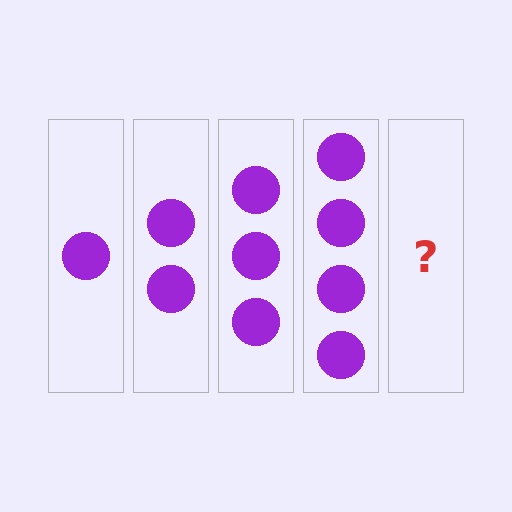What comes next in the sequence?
The next element should be 5 circles.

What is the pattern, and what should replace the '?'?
The pattern is that each step adds one more circle. The '?' should be 5 circles.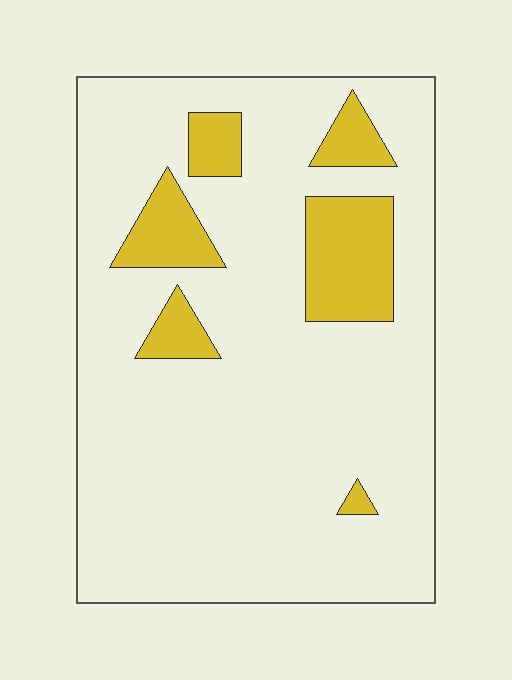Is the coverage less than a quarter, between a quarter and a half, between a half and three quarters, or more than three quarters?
Less than a quarter.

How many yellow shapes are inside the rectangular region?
6.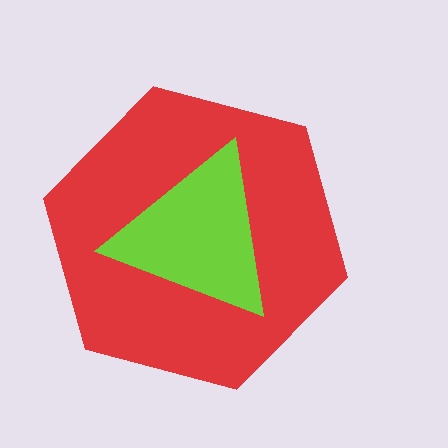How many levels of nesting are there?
2.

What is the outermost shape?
The red hexagon.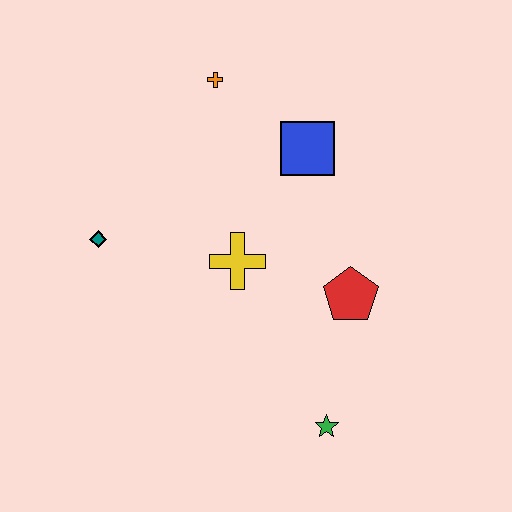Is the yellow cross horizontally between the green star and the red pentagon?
No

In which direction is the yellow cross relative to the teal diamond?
The yellow cross is to the right of the teal diamond.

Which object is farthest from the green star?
The orange cross is farthest from the green star.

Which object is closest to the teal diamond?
The yellow cross is closest to the teal diamond.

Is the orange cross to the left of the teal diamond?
No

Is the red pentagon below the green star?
No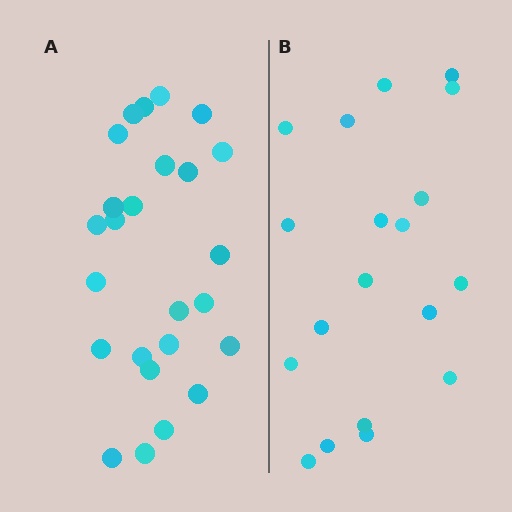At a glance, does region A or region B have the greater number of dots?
Region A (the left region) has more dots.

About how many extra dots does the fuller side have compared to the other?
Region A has about 6 more dots than region B.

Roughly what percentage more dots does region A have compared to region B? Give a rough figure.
About 30% more.